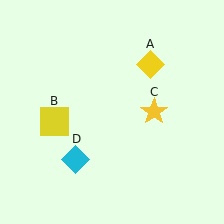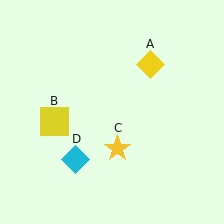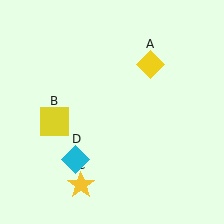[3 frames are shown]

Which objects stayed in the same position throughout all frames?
Yellow diamond (object A) and yellow square (object B) and cyan diamond (object D) remained stationary.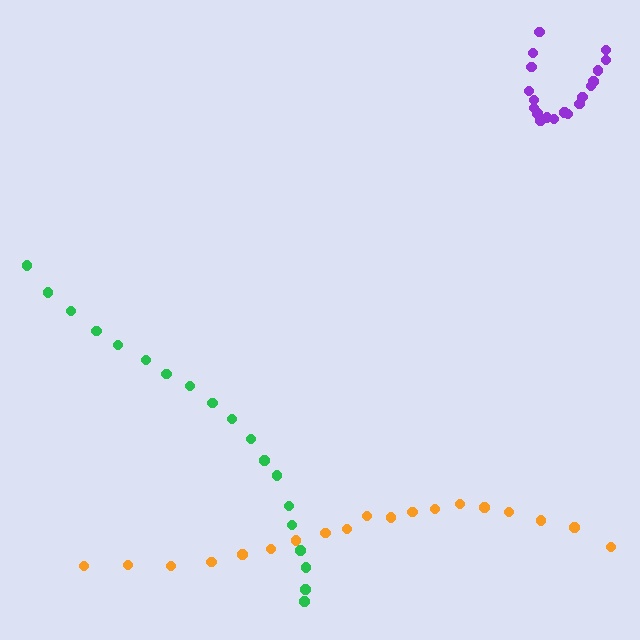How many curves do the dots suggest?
There are 3 distinct paths.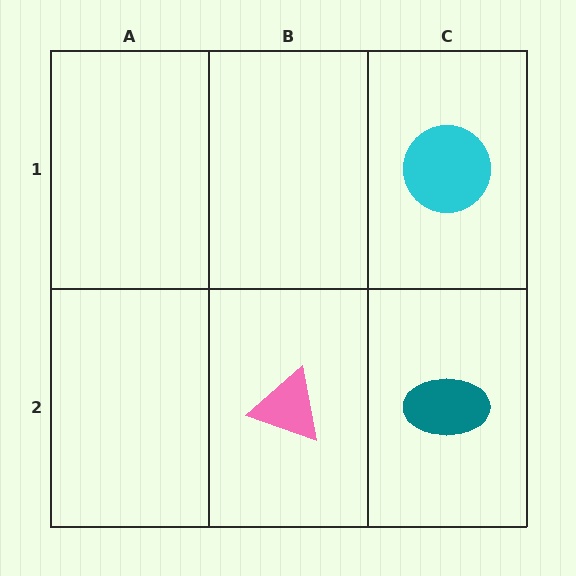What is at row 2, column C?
A teal ellipse.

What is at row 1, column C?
A cyan circle.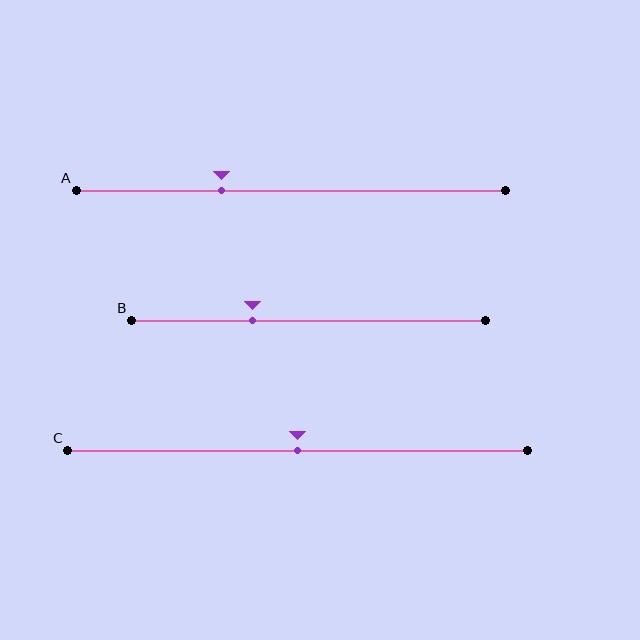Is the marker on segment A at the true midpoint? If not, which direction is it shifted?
No, the marker on segment A is shifted to the left by about 16% of the segment length.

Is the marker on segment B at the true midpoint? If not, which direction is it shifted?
No, the marker on segment B is shifted to the left by about 16% of the segment length.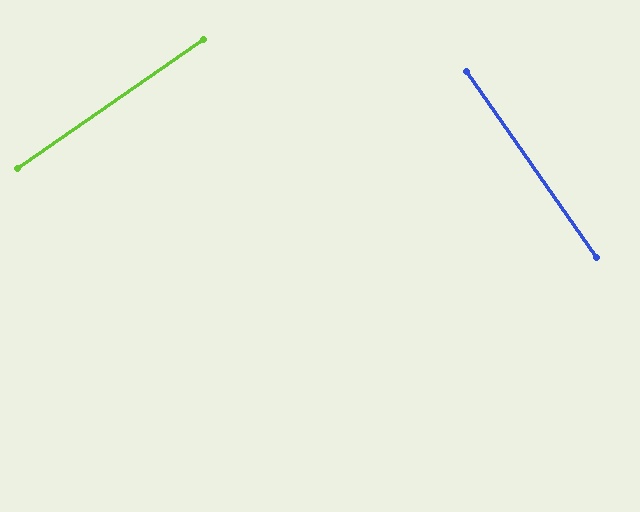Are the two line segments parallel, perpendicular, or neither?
Perpendicular — they meet at approximately 90°.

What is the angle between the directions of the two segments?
Approximately 90 degrees.